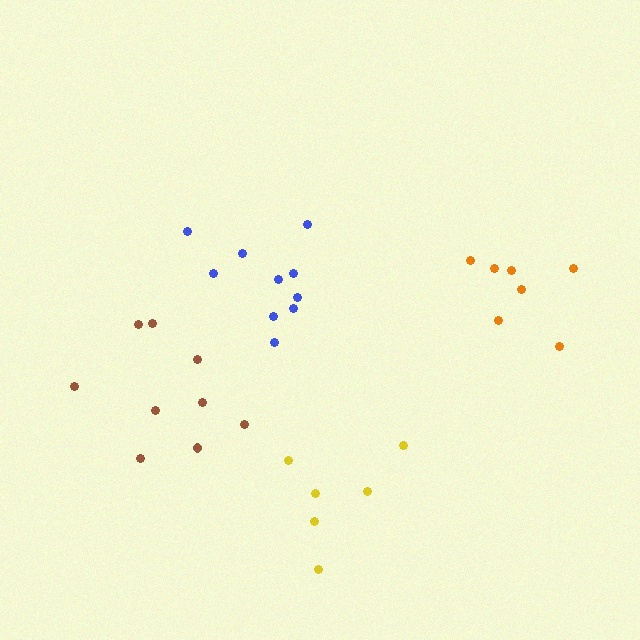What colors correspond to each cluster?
The clusters are colored: blue, yellow, orange, brown.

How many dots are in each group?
Group 1: 10 dots, Group 2: 6 dots, Group 3: 7 dots, Group 4: 9 dots (32 total).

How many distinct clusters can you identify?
There are 4 distinct clusters.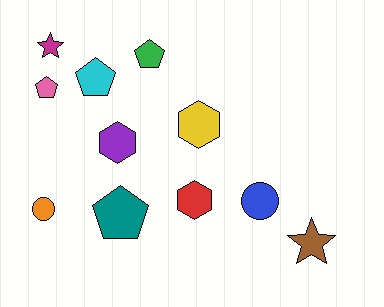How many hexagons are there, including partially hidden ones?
There are 3 hexagons.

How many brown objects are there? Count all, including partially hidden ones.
There is 1 brown object.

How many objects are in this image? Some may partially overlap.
There are 11 objects.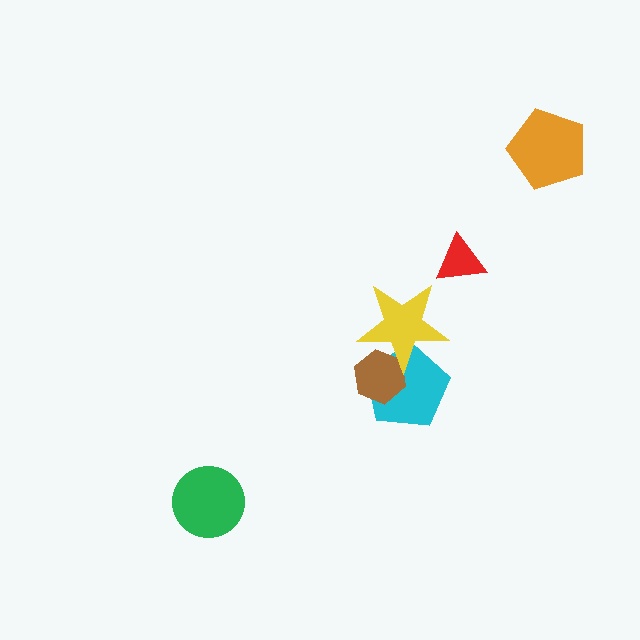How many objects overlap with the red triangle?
0 objects overlap with the red triangle.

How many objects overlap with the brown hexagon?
2 objects overlap with the brown hexagon.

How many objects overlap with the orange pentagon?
0 objects overlap with the orange pentagon.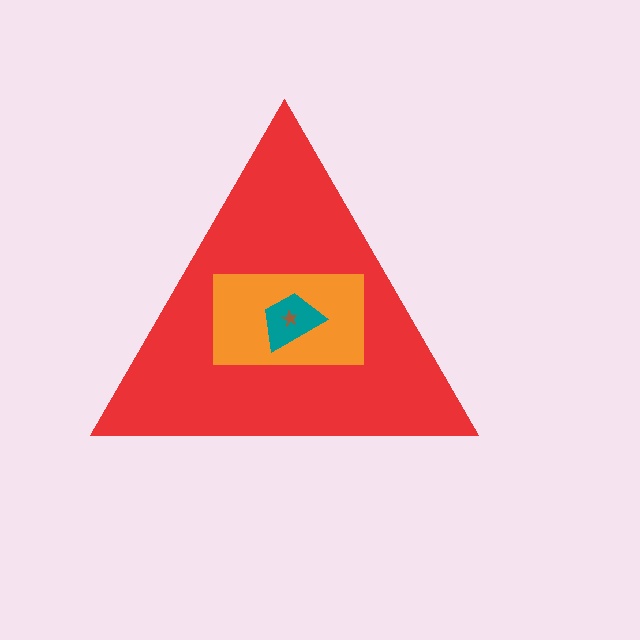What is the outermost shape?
The red triangle.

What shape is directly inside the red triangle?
The orange rectangle.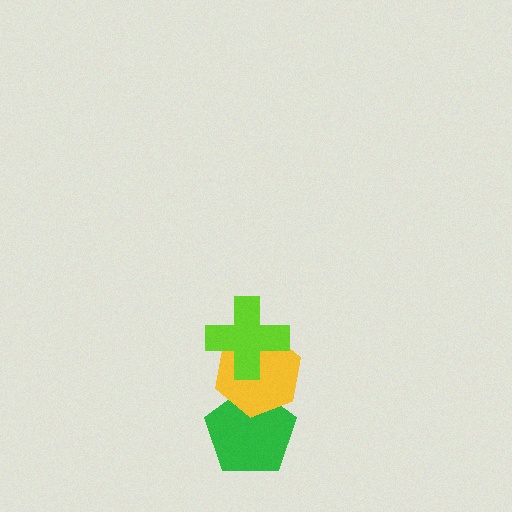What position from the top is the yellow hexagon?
The yellow hexagon is 2nd from the top.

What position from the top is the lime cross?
The lime cross is 1st from the top.